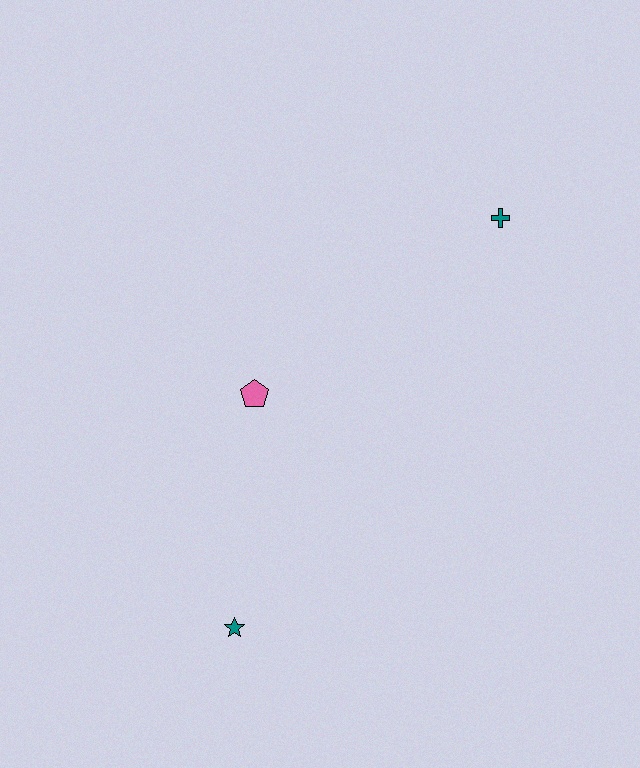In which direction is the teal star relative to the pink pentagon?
The teal star is below the pink pentagon.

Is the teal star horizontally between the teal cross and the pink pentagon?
No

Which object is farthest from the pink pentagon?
The teal cross is farthest from the pink pentagon.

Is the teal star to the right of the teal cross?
No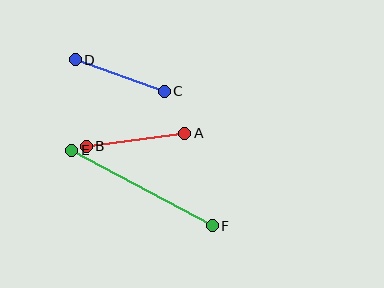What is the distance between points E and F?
The distance is approximately 160 pixels.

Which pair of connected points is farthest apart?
Points E and F are farthest apart.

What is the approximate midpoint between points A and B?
The midpoint is at approximately (135, 140) pixels.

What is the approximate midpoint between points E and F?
The midpoint is at approximately (142, 188) pixels.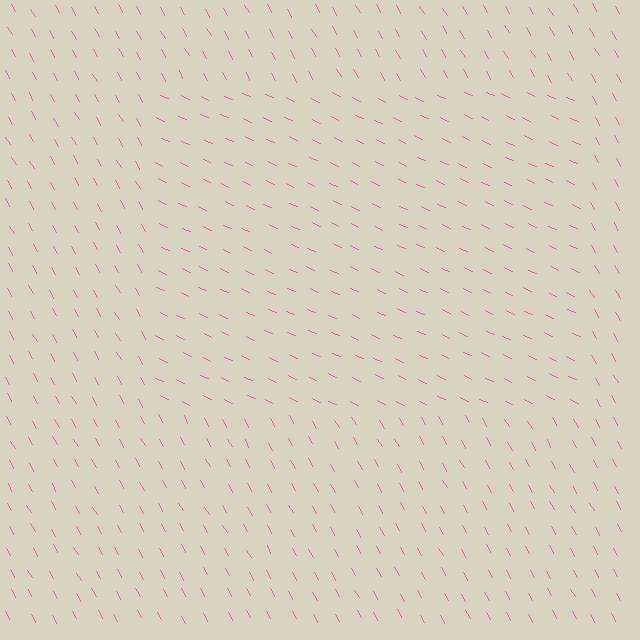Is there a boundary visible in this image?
Yes, there is a texture boundary formed by a change in line orientation.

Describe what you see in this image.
The image is filled with small pink line segments. A rectangle region in the image has lines oriented differently from the surrounding lines, creating a visible texture boundary.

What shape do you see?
I see a rectangle.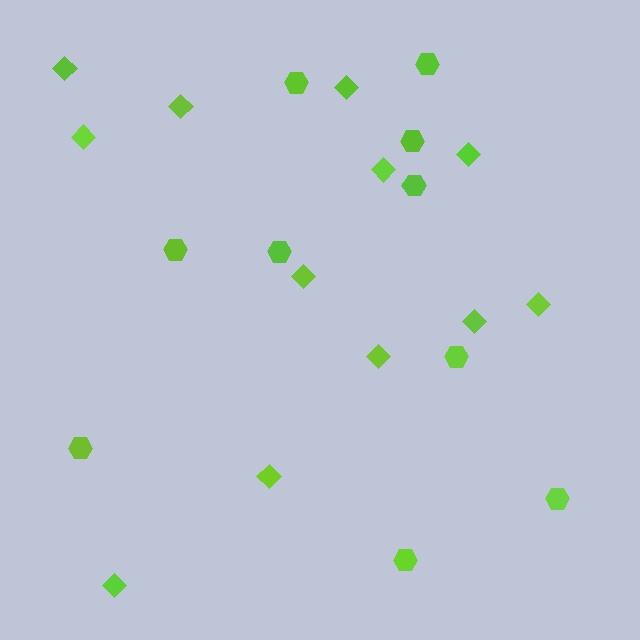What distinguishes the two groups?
There are 2 groups: one group of hexagons (10) and one group of diamonds (12).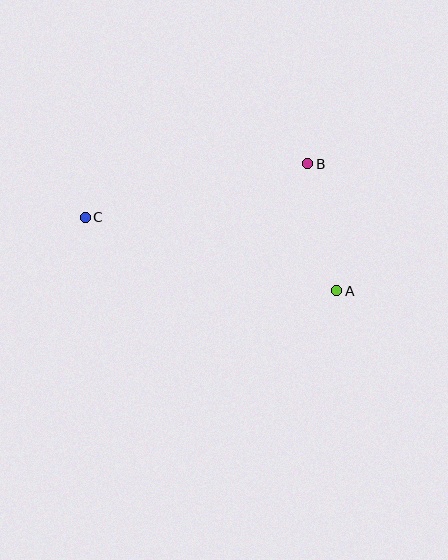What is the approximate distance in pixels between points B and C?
The distance between B and C is approximately 229 pixels.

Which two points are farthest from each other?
Points A and C are farthest from each other.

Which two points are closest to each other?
Points A and B are closest to each other.